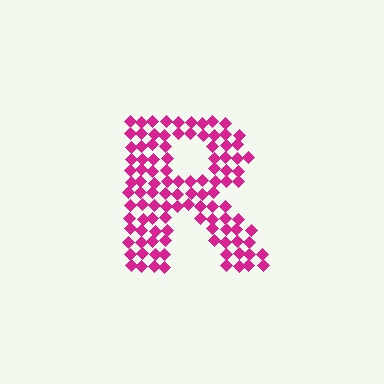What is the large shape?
The large shape is the letter R.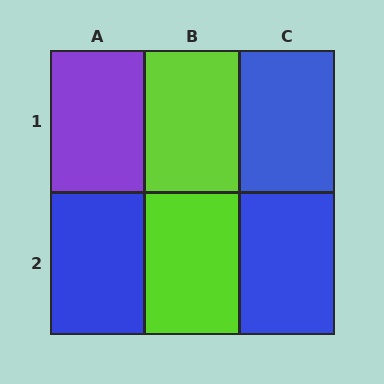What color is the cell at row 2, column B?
Lime.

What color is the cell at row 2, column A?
Blue.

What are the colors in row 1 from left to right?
Purple, lime, blue.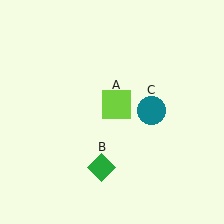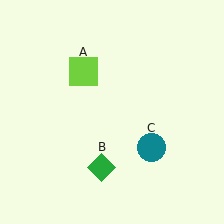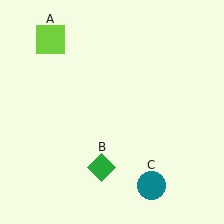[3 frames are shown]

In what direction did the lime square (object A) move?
The lime square (object A) moved up and to the left.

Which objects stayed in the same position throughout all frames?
Green diamond (object B) remained stationary.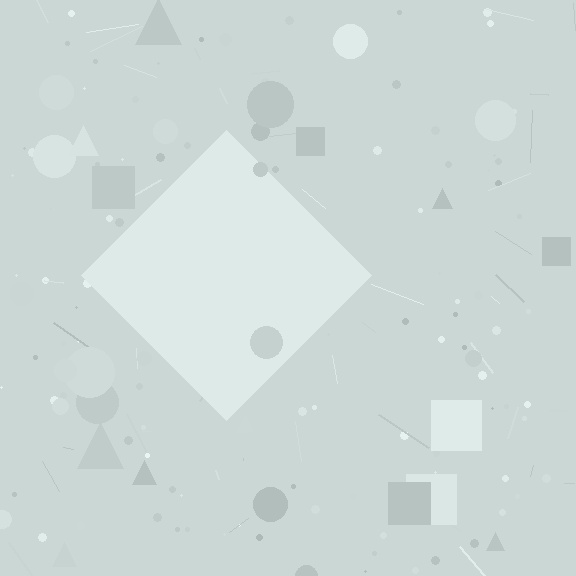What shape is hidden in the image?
A diamond is hidden in the image.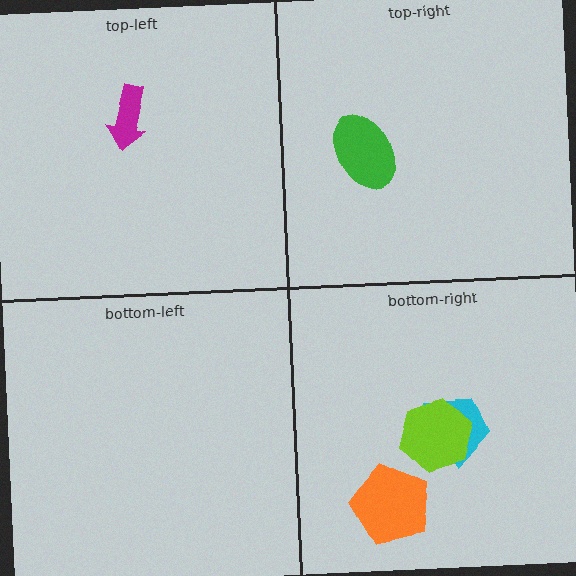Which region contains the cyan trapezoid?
The bottom-right region.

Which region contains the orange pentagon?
The bottom-right region.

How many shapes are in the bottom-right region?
3.